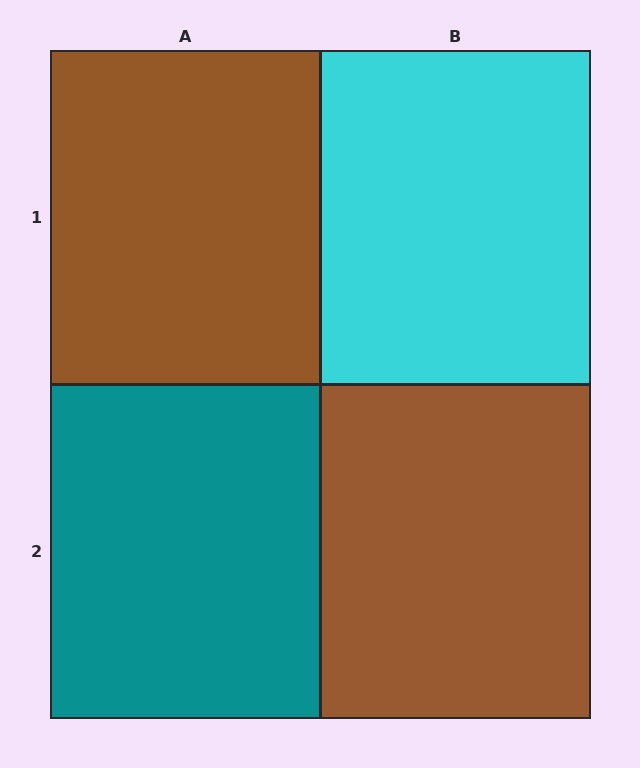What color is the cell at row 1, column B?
Cyan.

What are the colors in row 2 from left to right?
Teal, brown.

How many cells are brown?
2 cells are brown.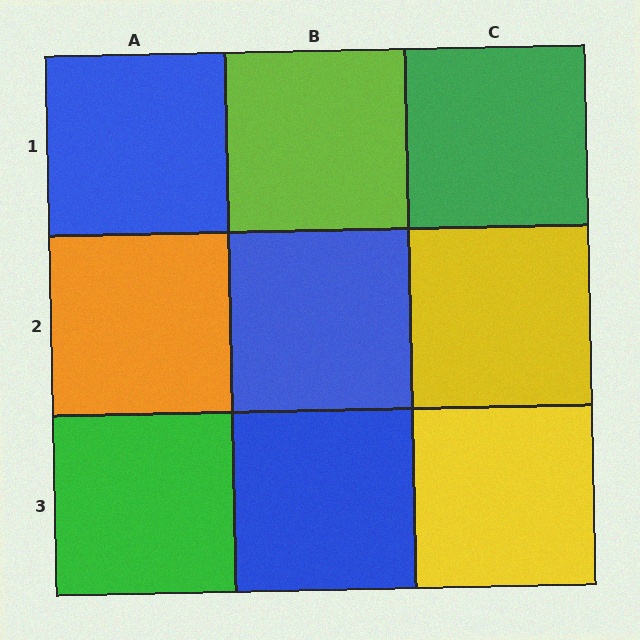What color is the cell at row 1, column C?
Green.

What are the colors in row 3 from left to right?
Green, blue, yellow.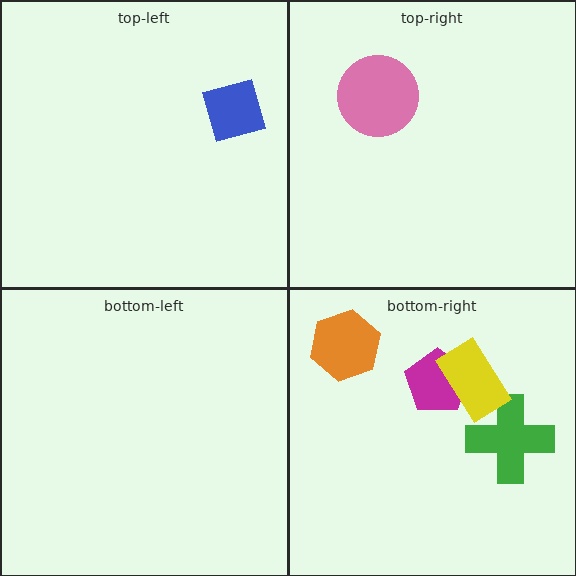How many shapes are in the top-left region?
1.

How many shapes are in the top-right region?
1.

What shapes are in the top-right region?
The pink circle.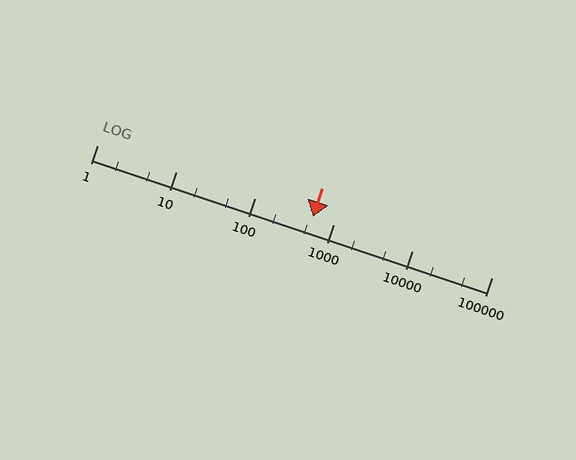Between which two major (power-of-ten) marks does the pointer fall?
The pointer is between 100 and 1000.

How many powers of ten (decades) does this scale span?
The scale spans 5 decades, from 1 to 100000.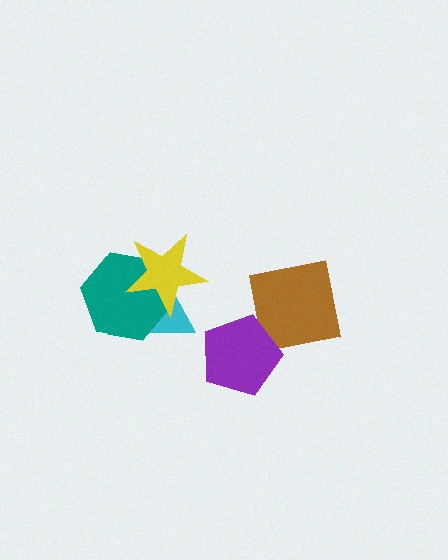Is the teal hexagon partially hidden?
Yes, it is partially covered by another shape.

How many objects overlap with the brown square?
1 object overlaps with the brown square.